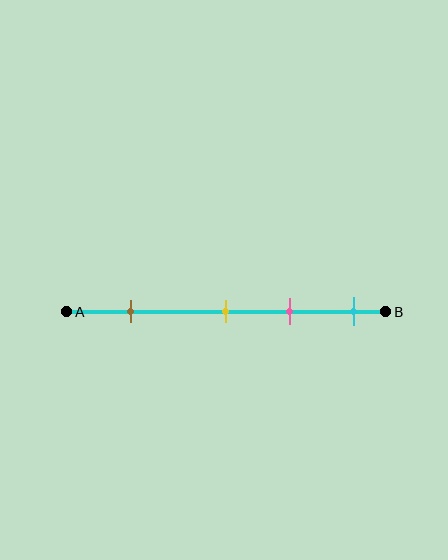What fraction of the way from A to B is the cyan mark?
The cyan mark is approximately 90% (0.9) of the way from A to B.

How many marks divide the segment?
There are 4 marks dividing the segment.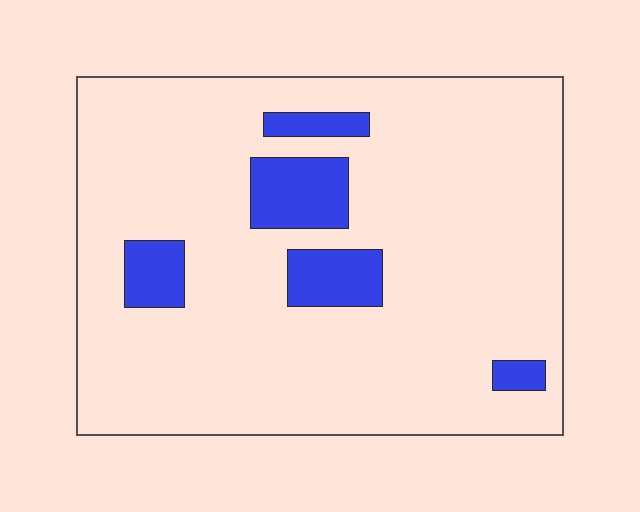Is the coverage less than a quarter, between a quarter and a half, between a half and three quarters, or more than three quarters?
Less than a quarter.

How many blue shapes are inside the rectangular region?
5.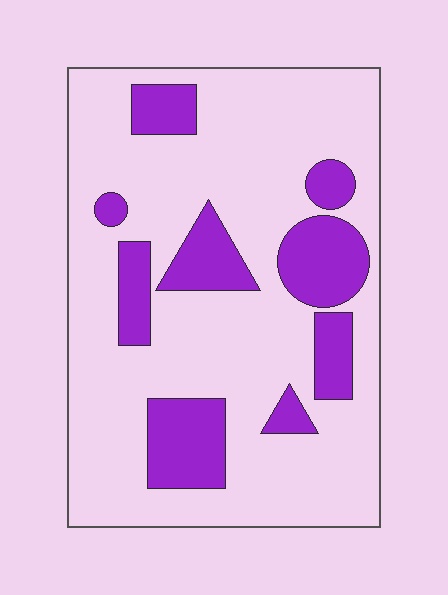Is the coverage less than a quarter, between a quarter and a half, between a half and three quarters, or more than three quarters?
Less than a quarter.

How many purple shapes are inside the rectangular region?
9.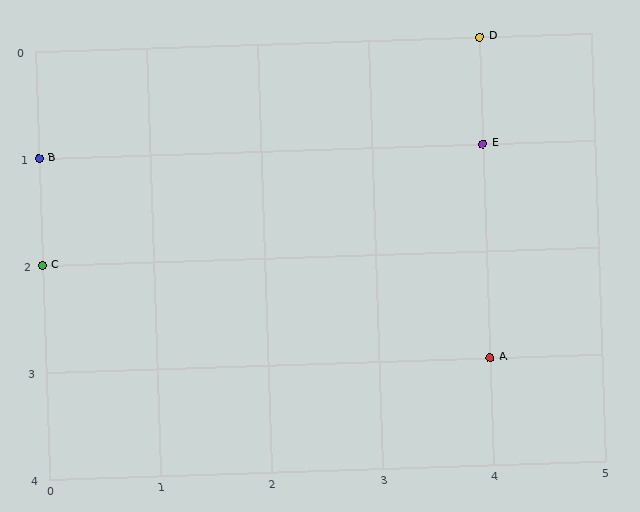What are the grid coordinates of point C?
Point C is at grid coordinates (0, 2).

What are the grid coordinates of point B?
Point B is at grid coordinates (0, 1).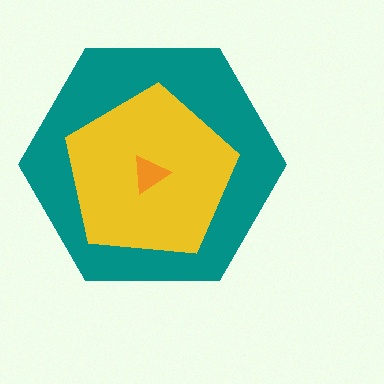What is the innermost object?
The orange triangle.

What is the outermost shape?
The teal hexagon.